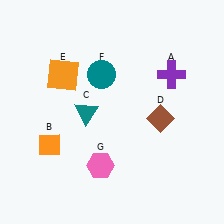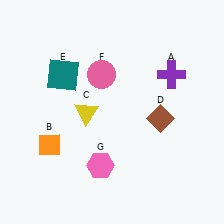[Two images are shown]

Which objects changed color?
C changed from teal to yellow. E changed from orange to teal. F changed from teal to pink.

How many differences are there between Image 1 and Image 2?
There are 3 differences between the two images.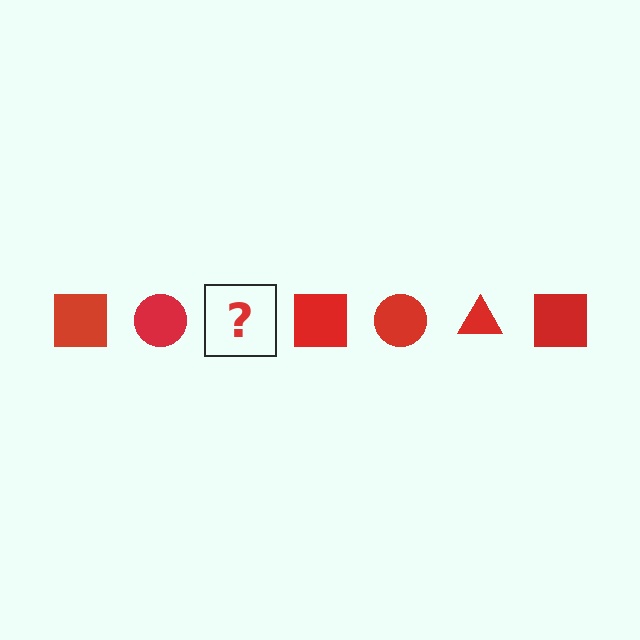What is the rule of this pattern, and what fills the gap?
The rule is that the pattern cycles through square, circle, triangle shapes in red. The gap should be filled with a red triangle.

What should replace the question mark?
The question mark should be replaced with a red triangle.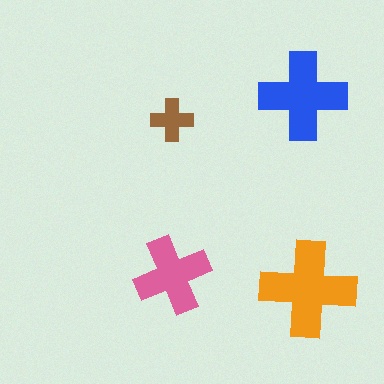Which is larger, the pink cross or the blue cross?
The blue one.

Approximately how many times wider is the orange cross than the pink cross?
About 1.5 times wider.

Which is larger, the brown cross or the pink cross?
The pink one.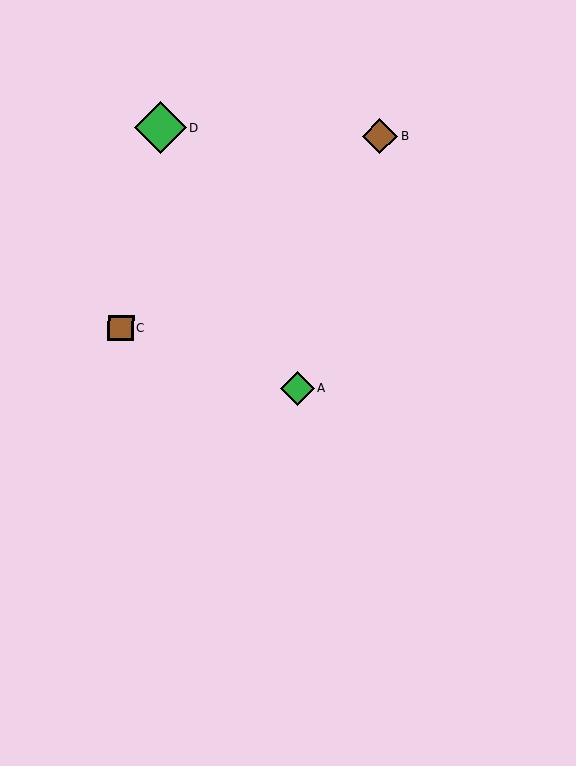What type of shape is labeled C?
Shape C is a brown square.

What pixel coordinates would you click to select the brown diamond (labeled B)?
Click at (380, 136) to select the brown diamond B.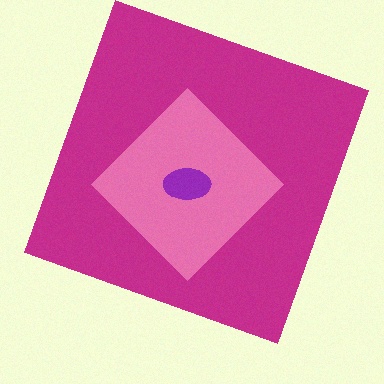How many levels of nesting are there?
3.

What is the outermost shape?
The magenta square.